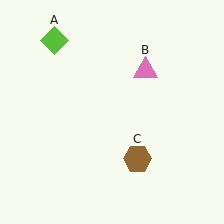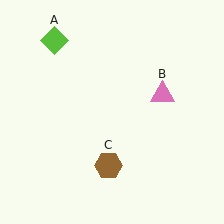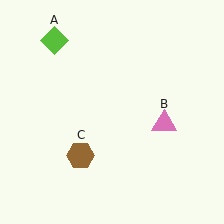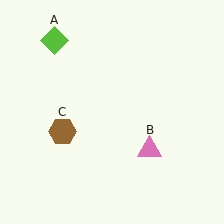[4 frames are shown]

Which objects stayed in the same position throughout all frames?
Lime diamond (object A) remained stationary.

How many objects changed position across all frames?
2 objects changed position: pink triangle (object B), brown hexagon (object C).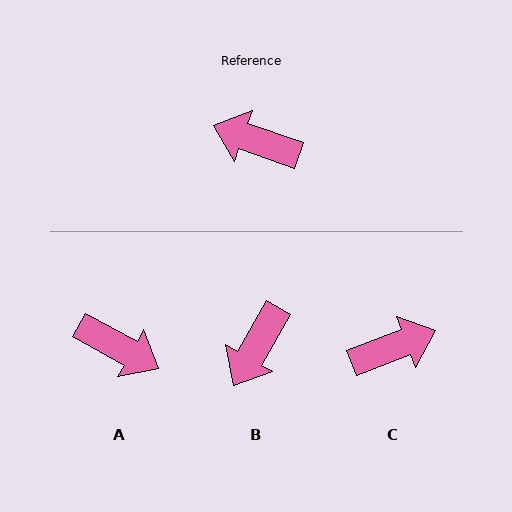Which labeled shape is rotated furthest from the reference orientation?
A, about 171 degrees away.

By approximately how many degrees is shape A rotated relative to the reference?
Approximately 171 degrees counter-clockwise.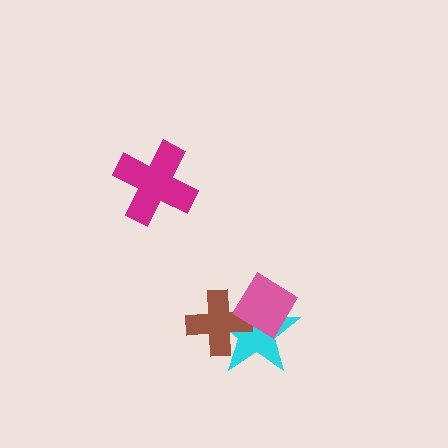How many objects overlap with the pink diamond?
2 objects overlap with the pink diamond.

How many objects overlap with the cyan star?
2 objects overlap with the cyan star.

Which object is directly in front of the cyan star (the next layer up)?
The brown cross is directly in front of the cyan star.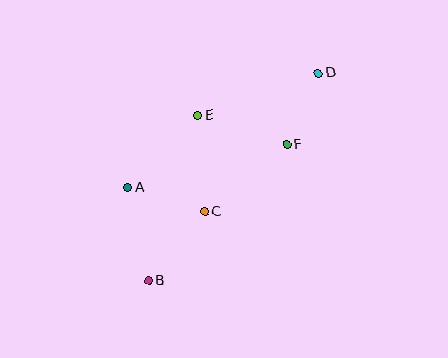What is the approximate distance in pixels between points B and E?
The distance between B and E is approximately 172 pixels.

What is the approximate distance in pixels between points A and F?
The distance between A and F is approximately 165 pixels.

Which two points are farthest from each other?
Points B and D are farthest from each other.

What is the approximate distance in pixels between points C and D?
The distance between C and D is approximately 179 pixels.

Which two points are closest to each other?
Points D and F are closest to each other.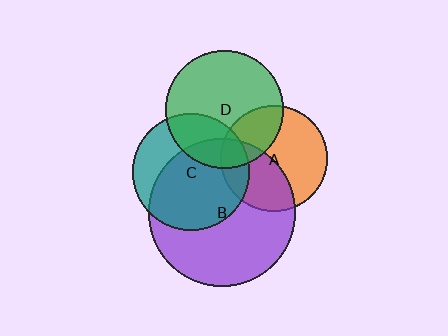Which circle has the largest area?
Circle B (purple).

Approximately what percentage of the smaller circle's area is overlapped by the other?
Approximately 40%.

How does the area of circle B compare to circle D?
Approximately 1.6 times.